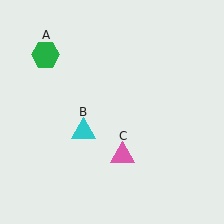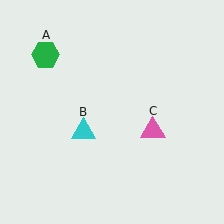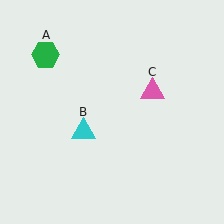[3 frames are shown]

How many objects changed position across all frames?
1 object changed position: pink triangle (object C).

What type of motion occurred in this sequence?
The pink triangle (object C) rotated counterclockwise around the center of the scene.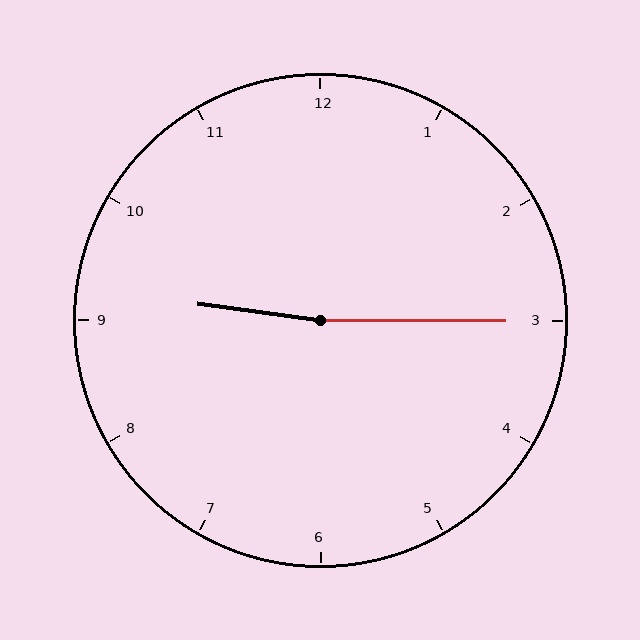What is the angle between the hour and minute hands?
Approximately 172 degrees.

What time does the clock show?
9:15.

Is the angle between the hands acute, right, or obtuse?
It is obtuse.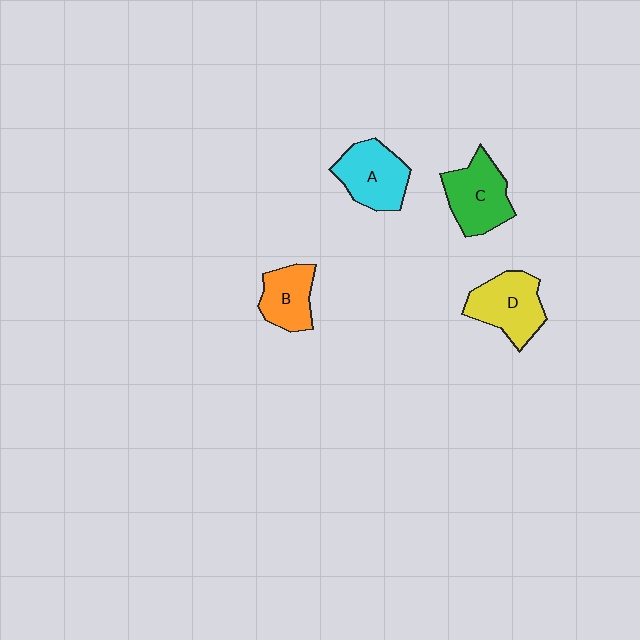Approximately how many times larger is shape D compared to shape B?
Approximately 1.3 times.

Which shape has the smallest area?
Shape B (orange).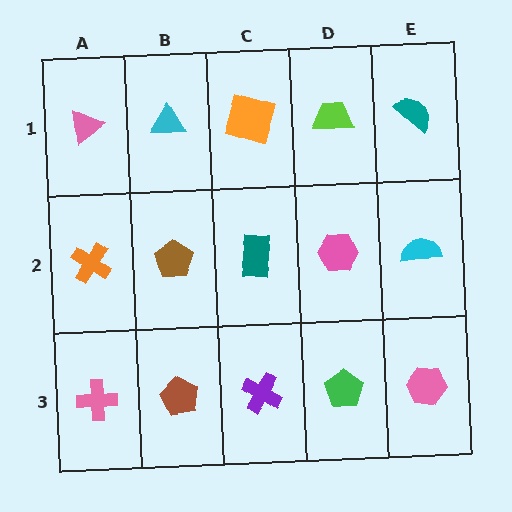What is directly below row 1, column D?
A pink hexagon.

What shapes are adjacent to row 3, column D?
A pink hexagon (row 2, column D), a purple cross (row 3, column C), a pink hexagon (row 3, column E).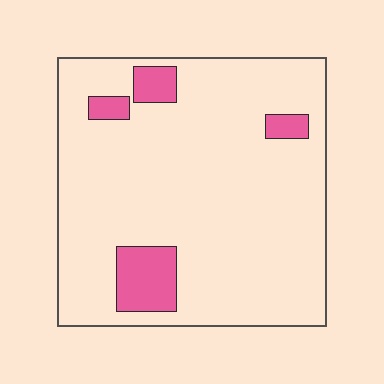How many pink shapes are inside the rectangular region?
4.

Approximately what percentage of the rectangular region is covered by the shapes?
Approximately 10%.